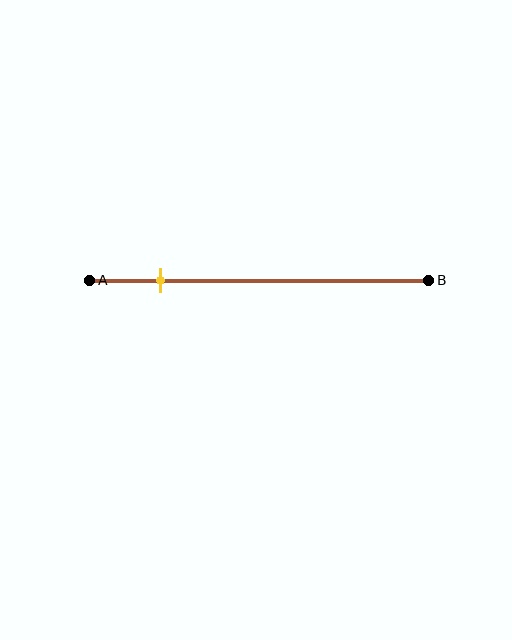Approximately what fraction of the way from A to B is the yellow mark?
The yellow mark is approximately 20% of the way from A to B.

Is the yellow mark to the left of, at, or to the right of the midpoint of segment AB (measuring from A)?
The yellow mark is to the left of the midpoint of segment AB.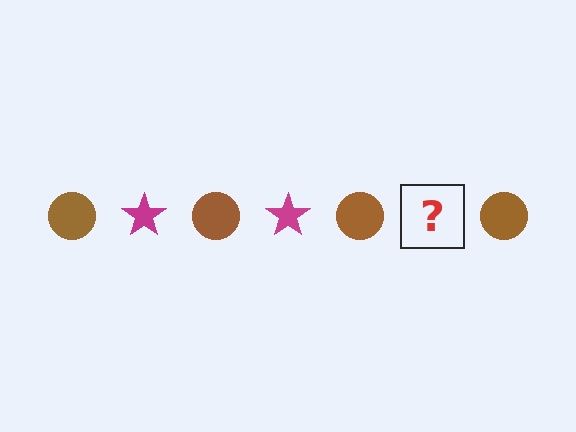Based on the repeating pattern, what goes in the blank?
The blank should be a magenta star.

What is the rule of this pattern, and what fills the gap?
The rule is that the pattern alternates between brown circle and magenta star. The gap should be filled with a magenta star.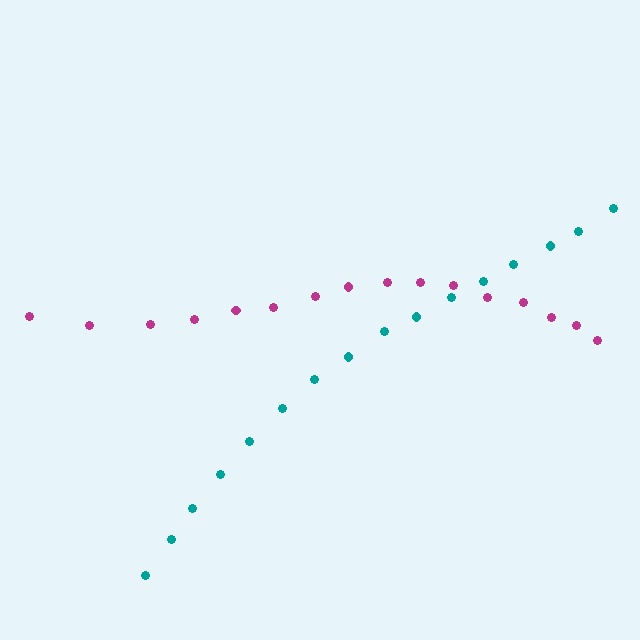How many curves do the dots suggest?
There are 2 distinct paths.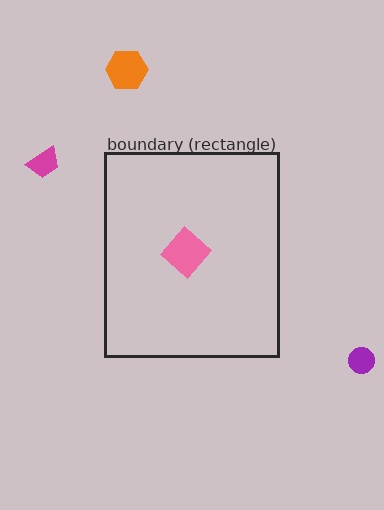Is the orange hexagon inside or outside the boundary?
Outside.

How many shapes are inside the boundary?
1 inside, 3 outside.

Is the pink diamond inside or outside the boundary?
Inside.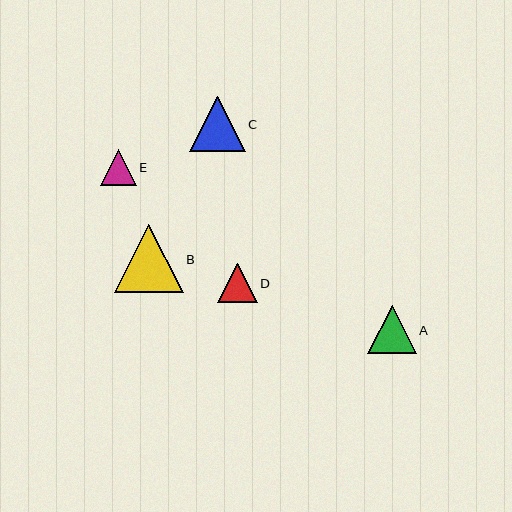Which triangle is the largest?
Triangle B is the largest with a size of approximately 68 pixels.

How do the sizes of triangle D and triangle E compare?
Triangle D and triangle E are approximately the same size.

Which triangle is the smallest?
Triangle E is the smallest with a size of approximately 36 pixels.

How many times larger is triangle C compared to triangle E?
Triangle C is approximately 1.5 times the size of triangle E.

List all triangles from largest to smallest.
From largest to smallest: B, C, A, D, E.